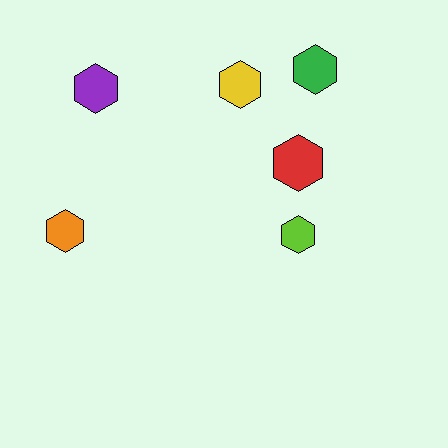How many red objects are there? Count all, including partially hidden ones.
There is 1 red object.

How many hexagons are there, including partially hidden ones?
There are 6 hexagons.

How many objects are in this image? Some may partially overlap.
There are 6 objects.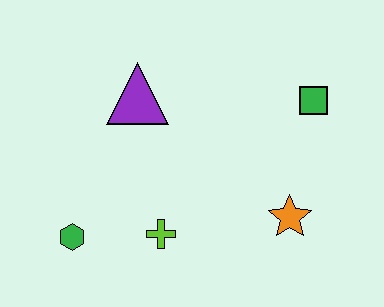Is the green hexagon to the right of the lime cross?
No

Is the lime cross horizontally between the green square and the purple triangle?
Yes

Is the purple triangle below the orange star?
No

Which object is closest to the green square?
The orange star is closest to the green square.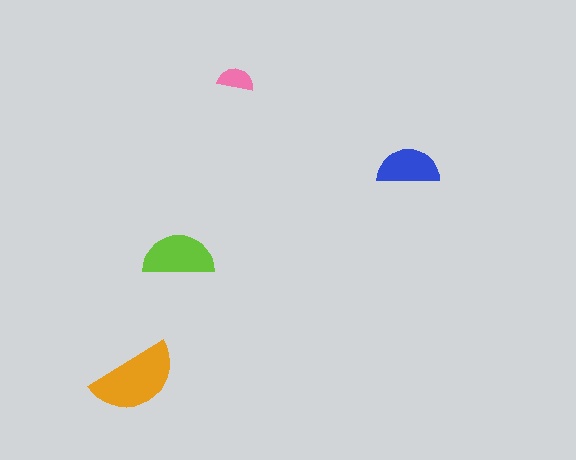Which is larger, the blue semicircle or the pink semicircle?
The blue one.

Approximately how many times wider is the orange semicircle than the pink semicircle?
About 2.5 times wider.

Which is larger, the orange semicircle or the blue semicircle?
The orange one.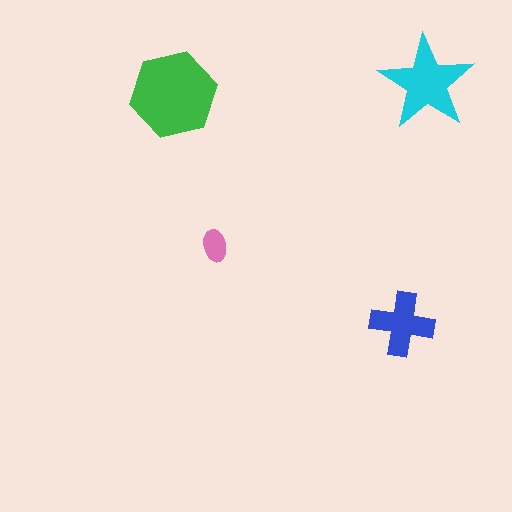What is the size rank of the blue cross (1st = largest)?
3rd.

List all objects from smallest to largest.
The pink ellipse, the blue cross, the cyan star, the green hexagon.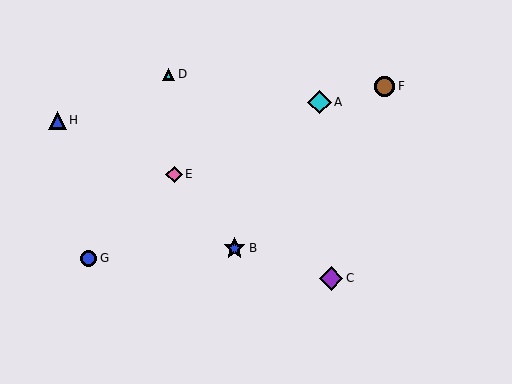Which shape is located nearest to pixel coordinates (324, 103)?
The cyan diamond (labeled A) at (319, 102) is nearest to that location.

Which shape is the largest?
The cyan diamond (labeled A) is the largest.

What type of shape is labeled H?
Shape H is a blue triangle.